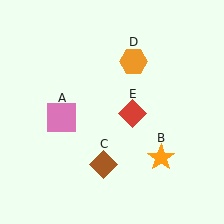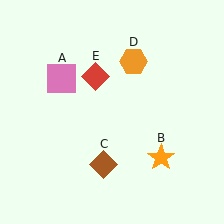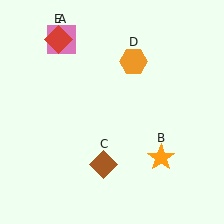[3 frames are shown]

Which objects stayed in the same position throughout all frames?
Orange star (object B) and brown diamond (object C) and orange hexagon (object D) remained stationary.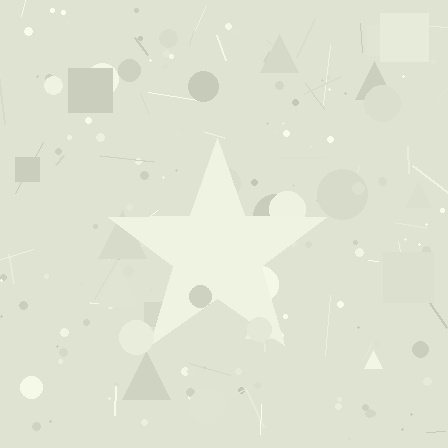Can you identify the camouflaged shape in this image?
The camouflaged shape is a star.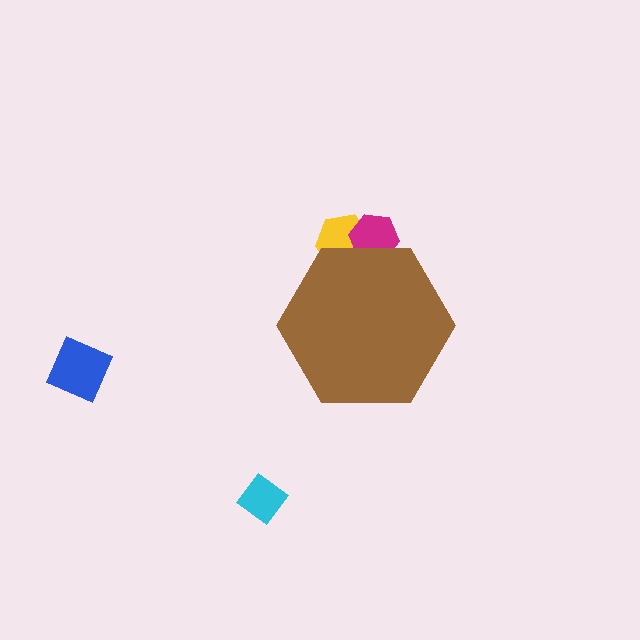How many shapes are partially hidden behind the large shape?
2 shapes are partially hidden.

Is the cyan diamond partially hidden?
No, the cyan diamond is fully visible.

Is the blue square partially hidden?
No, the blue square is fully visible.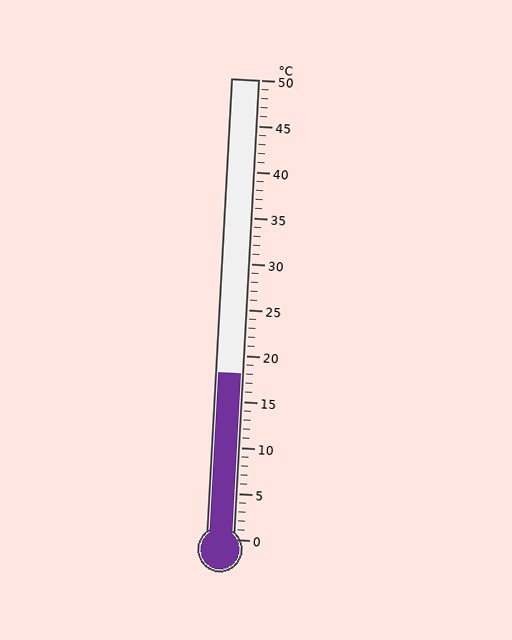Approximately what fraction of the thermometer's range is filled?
The thermometer is filled to approximately 35% of its range.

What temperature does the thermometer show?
The thermometer shows approximately 18°C.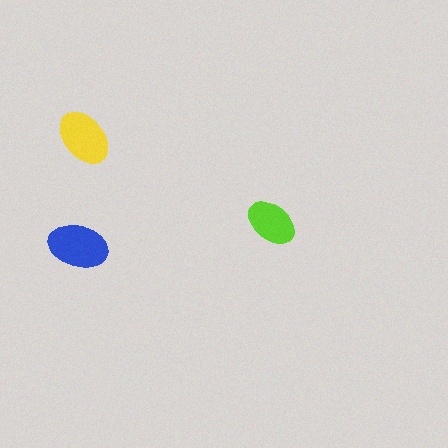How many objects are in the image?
There are 3 objects in the image.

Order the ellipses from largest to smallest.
the blue one, the yellow one, the lime one.